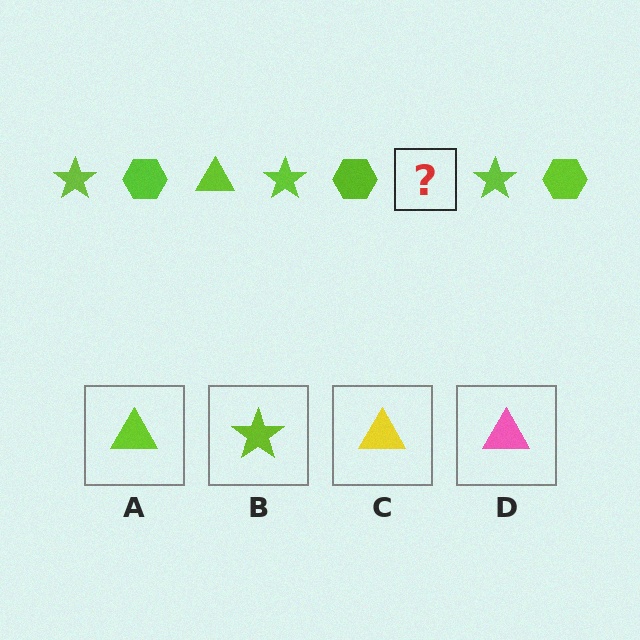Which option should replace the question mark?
Option A.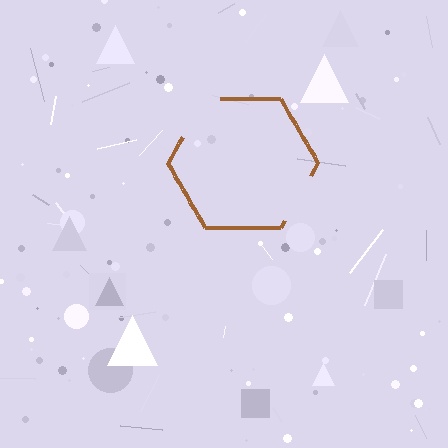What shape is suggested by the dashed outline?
The dashed outline suggests a hexagon.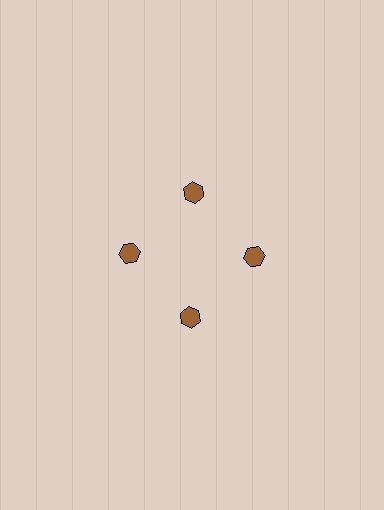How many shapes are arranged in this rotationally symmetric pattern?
There are 4 shapes, arranged in 4 groups of 1.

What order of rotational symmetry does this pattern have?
This pattern has 4-fold rotational symmetry.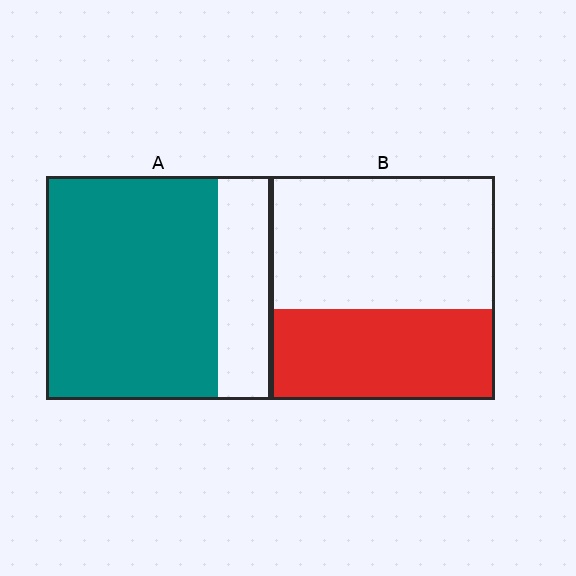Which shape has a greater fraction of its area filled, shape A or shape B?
Shape A.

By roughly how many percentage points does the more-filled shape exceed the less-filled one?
By roughly 35 percentage points (A over B).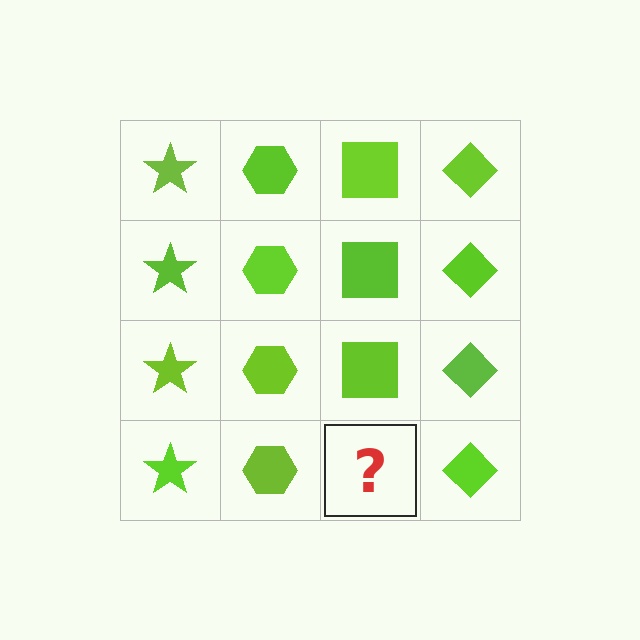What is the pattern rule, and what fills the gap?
The rule is that each column has a consistent shape. The gap should be filled with a lime square.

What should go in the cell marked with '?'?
The missing cell should contain a lime square.